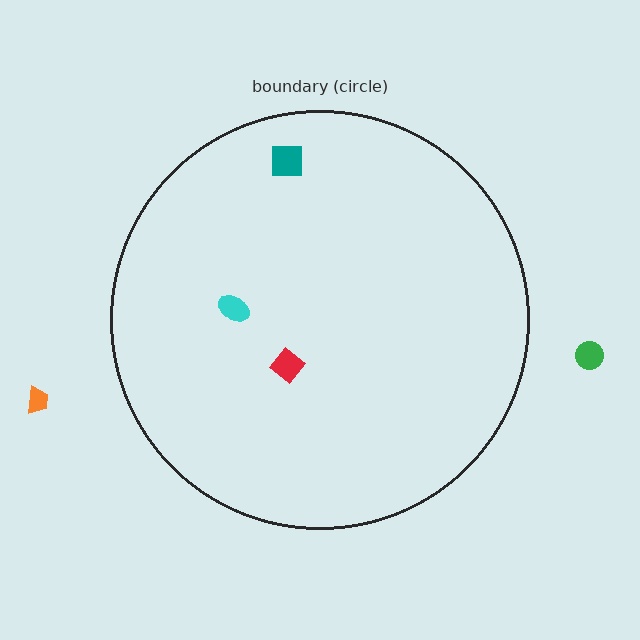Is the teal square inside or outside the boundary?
Inside.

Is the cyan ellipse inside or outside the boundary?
Inside.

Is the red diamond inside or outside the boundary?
Inside.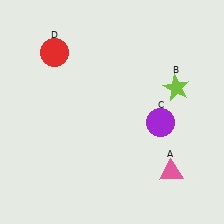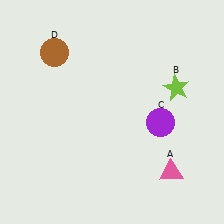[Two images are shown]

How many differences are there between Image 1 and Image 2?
There is 1 difference between the two images.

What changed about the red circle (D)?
In Image 1, D is red. In Image 2, it changed to brown.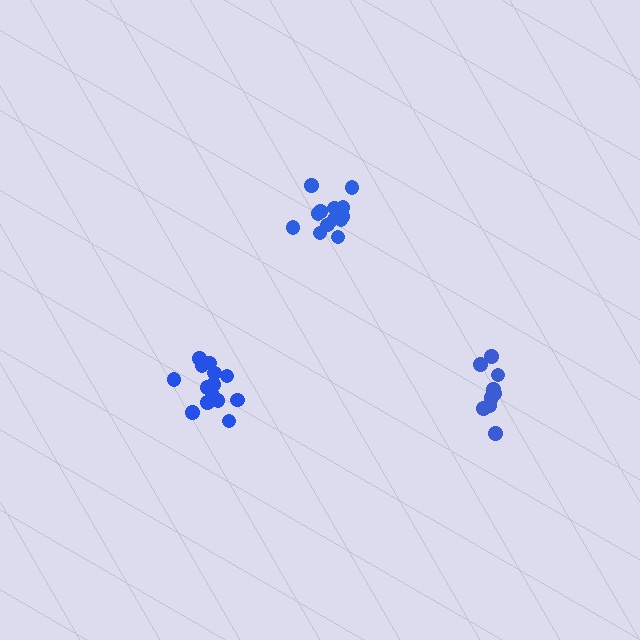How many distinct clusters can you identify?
There are 3 distinct clusters.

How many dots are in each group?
Group 1: 13 dots, Group 2: 9 dots, Group 3: 14 dots (36 total).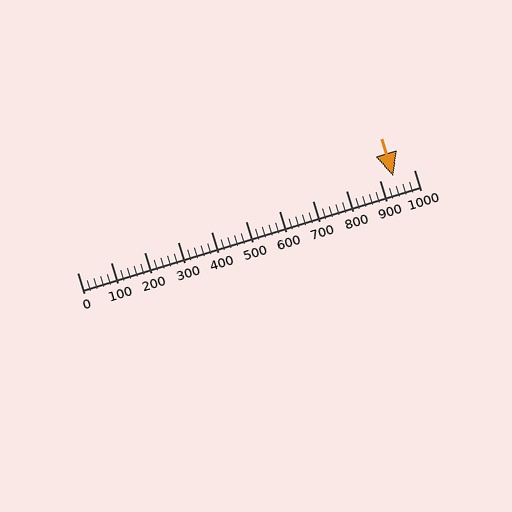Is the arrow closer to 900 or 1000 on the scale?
The arrow is closer to 900.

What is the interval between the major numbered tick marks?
The major tick marks are spaced 100 units apart.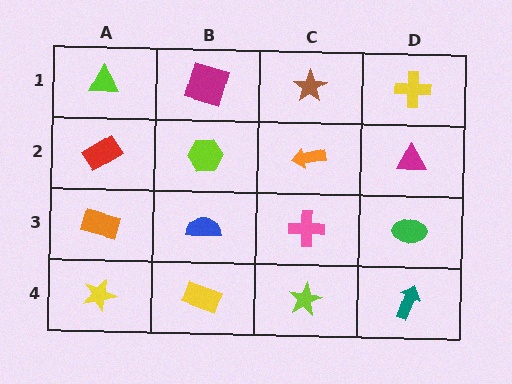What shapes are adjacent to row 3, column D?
A magenta triangle (row 2, column D), a teal arrow (row 4, column D), a pink cross (row 3, column C).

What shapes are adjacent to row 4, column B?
A blue semicircle (row 3, column B), a yellow star (row 4, column A), a lime star (row 4, column C).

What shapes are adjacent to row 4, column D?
A green ellipse (row 3, column D), a lime star (row 4, column C).